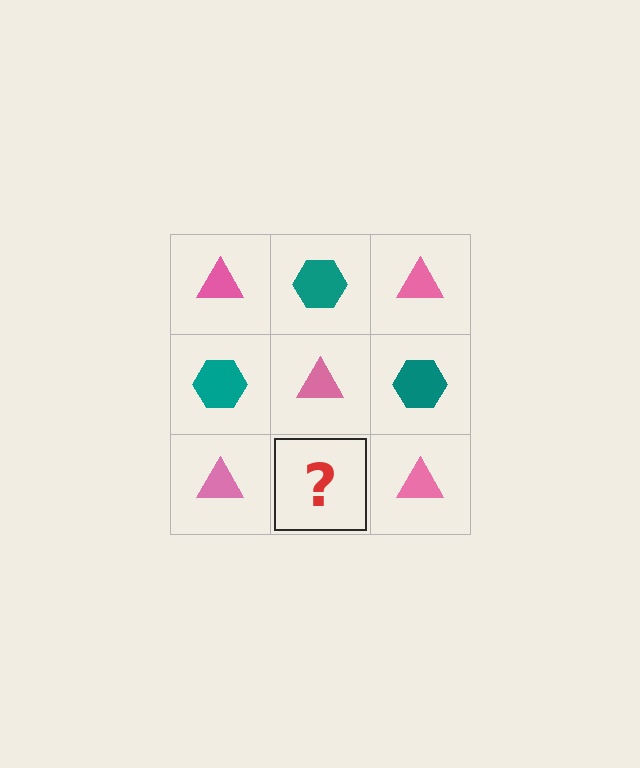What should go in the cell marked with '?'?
The missing cell should contain a teal hexagon.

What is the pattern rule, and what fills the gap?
The rule is that it alternates pink triangle and teal hexagon in a checkerboard pattern. The gap should be filled with a teal hexagon.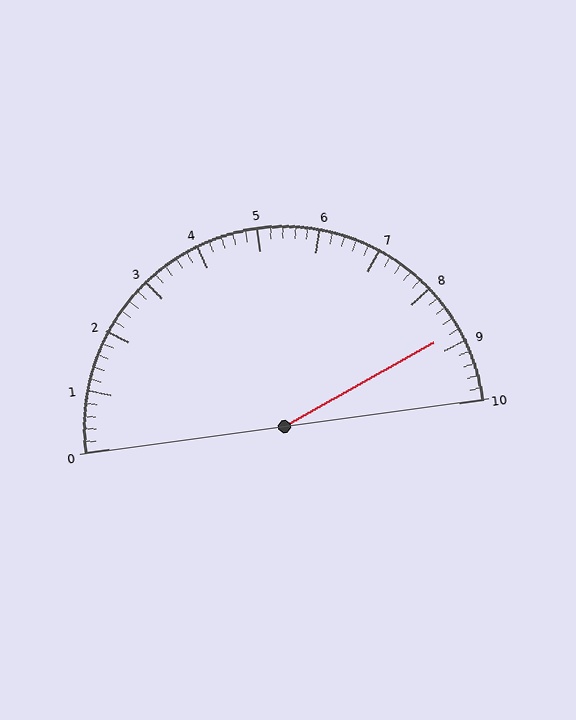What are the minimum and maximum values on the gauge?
The gauge ranges from 0 to 10.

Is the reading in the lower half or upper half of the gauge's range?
The reading is in the upper half of the range (0 to 10).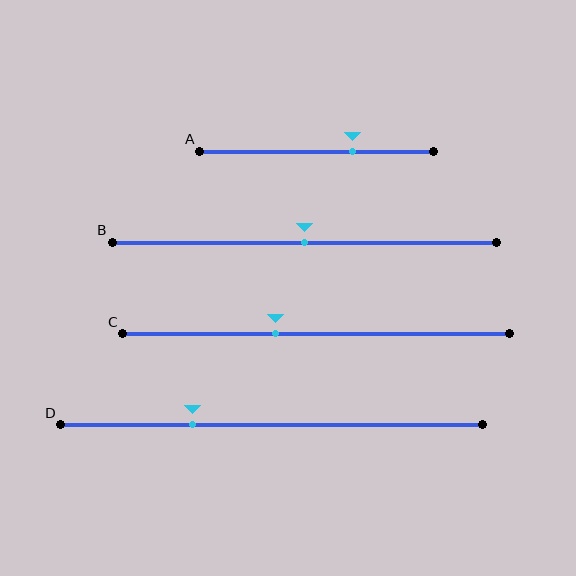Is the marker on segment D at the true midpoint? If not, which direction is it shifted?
No, the marker on segment D is shifted to the left by about 19% of the segment length.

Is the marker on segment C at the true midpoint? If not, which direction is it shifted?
No, the marker on segment C is shifted to the left by about 11% of the segment length.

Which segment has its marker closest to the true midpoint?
Segment B has its marker closest to the true midpoint.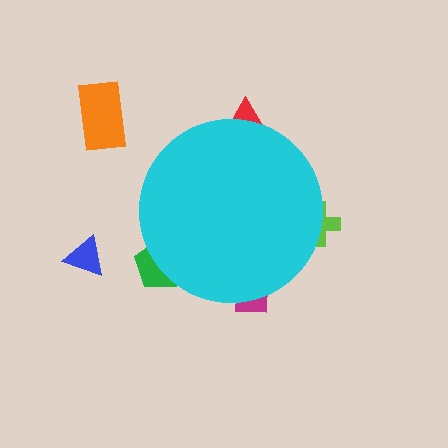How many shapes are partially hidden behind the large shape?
4 shapes are partially hidden.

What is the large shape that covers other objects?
A cyan circle.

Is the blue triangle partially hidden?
No, the blue triangle is fully visible.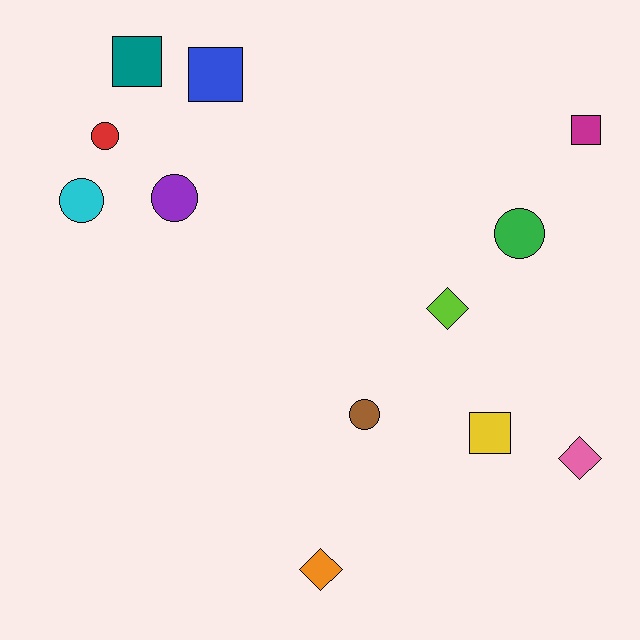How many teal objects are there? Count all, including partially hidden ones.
There is 1 teal object.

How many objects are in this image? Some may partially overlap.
There are 12 objects.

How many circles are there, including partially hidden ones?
There are 5 circles.